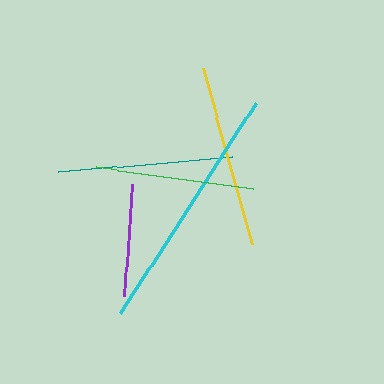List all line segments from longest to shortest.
From longest to shortest: cyan, yellow, teal, green, purple.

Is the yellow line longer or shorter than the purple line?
The yellow line is longer than the purple line.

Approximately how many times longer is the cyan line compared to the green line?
The cyan line is approximately 1.6 times the length of the green line.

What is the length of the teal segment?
The teal segment is approximately 175 pixels long.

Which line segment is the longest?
The cyan line is the longest at approximately 250 pixels.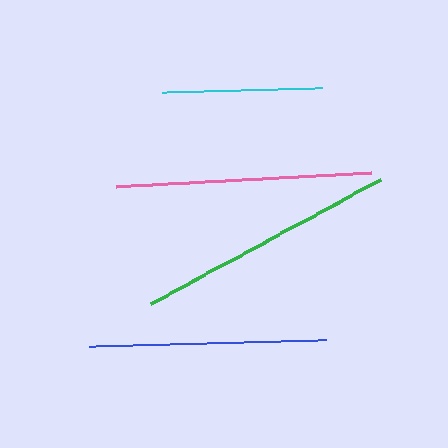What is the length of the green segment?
The green segment is approximately 261 pixels long.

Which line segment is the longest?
The green line is the longest at approximately 261 pixels.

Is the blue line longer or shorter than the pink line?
The pink line is longer than the blue line.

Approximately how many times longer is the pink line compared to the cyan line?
The pink line is approximately 1.6 times the length of the cyan line.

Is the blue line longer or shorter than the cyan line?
The blue line is longer than the cyan line.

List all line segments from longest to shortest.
From longest to shortest: green, pink, blue, cyan.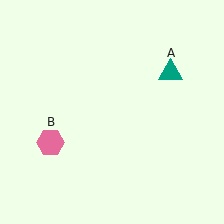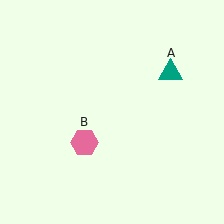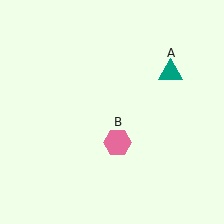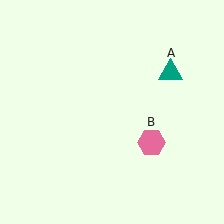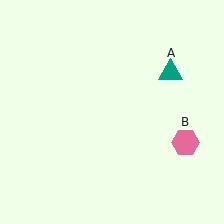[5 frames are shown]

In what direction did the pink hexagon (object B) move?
The pink hexagon (object B) moved right.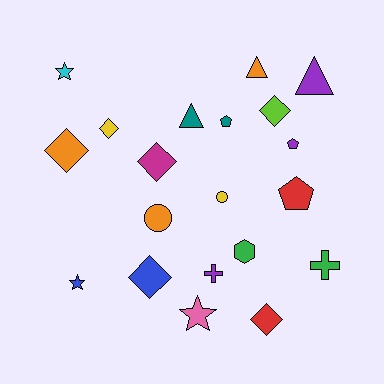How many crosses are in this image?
There are 2 crosses.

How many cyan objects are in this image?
There is 1 cyan object.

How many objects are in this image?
There are 20 objects.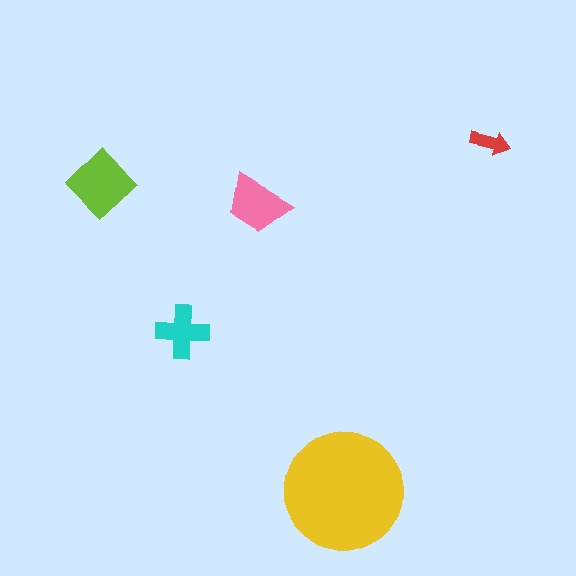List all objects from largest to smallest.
The yellow circle, the lime diamond, the pink trapezoid, the cyan cross, the red arrow.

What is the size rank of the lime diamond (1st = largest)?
2nd.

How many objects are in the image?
There are 5 objects in the image.